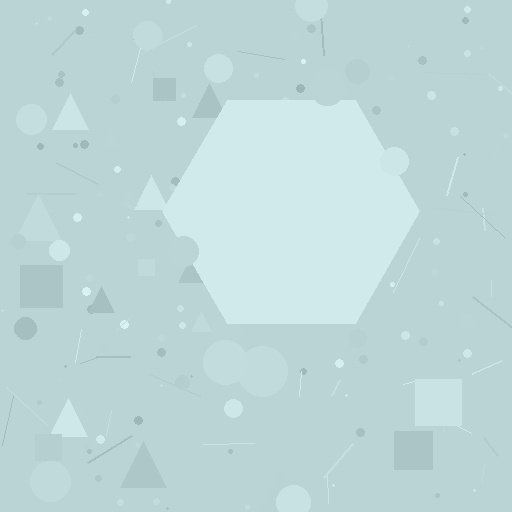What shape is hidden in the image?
A hexagon is hidden in the image.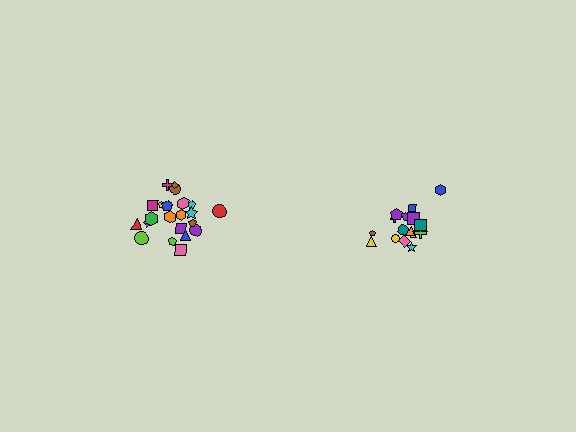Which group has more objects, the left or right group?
The left group.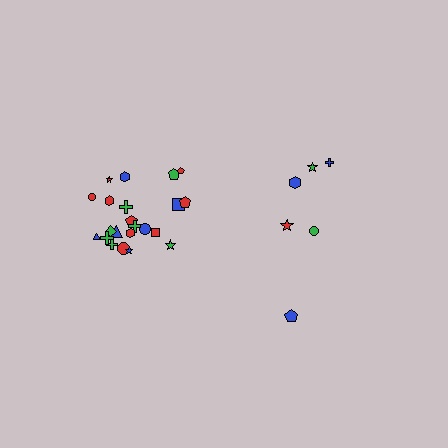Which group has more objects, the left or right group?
The left group.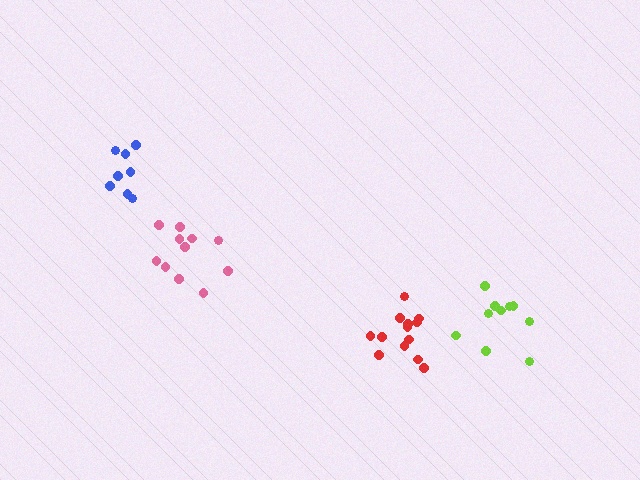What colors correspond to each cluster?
The clusters are colored: pink, blue, red, lime.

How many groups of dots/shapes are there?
There are 4 groups.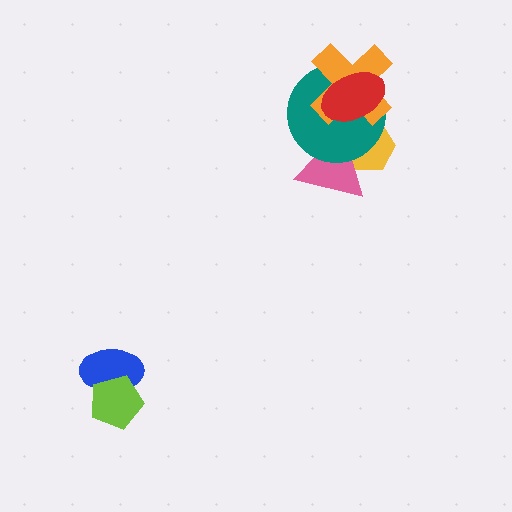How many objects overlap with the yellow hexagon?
4 objects overlap with the yellow hexagon.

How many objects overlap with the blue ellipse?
1 object overlaps with the blue ellipse.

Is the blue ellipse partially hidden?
Yes, it is partially covered by another shape.